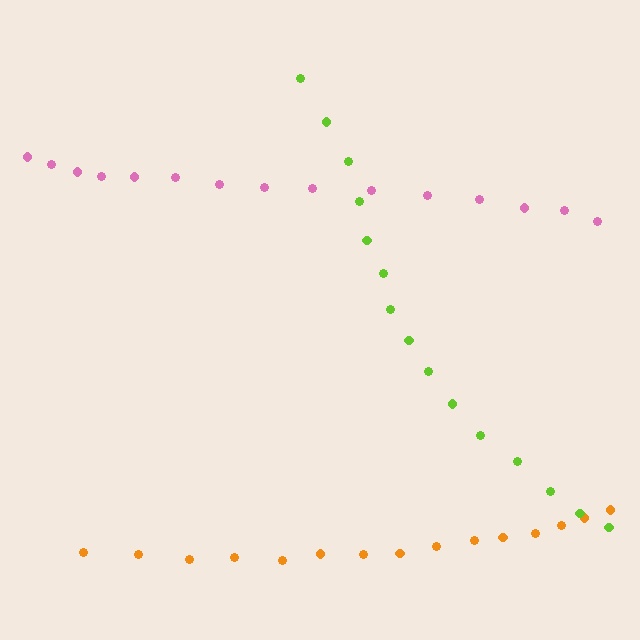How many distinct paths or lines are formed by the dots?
There are 3 distinct paths.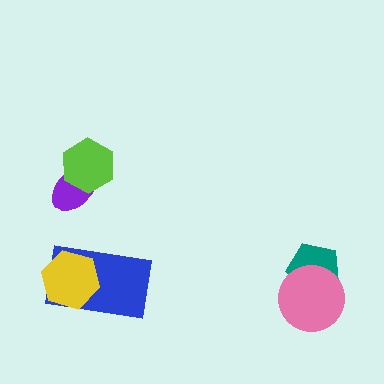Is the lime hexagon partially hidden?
No, no other shape covers it.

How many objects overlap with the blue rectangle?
1 object overlaps with the blue rectangle.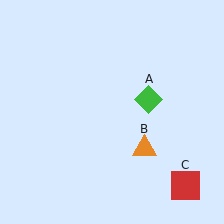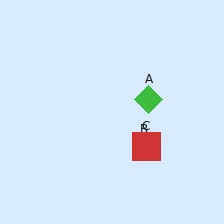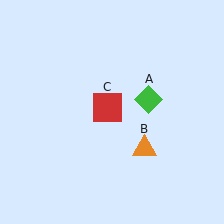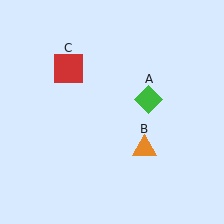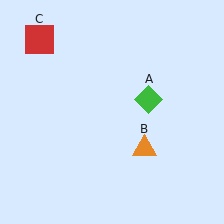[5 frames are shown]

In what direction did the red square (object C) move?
The red square (object C) moved up and to the left.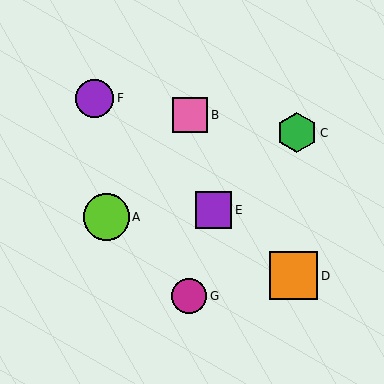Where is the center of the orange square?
The center of the orange square is at (294, 276).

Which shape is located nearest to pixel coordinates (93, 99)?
The purple circle (labeled F) at (95, 98) is nearest to that location.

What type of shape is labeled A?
Shape A is a lime circle.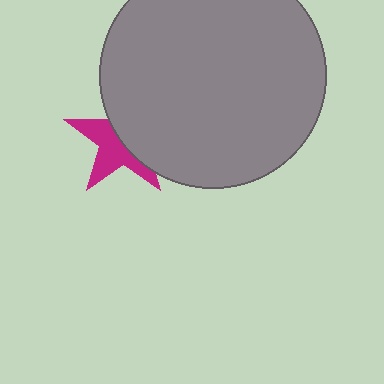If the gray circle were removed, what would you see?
You would see the complete magenta star.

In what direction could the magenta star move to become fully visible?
The magenta star could move left. That would shift it out from behind the gray circle entirely.